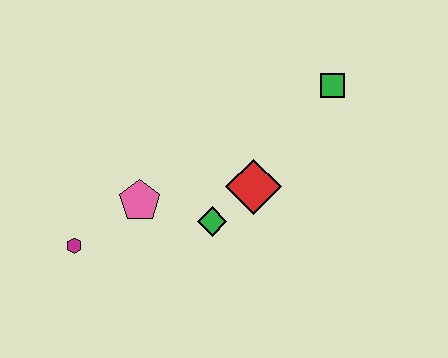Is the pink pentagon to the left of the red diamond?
Yes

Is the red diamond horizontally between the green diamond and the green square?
Yes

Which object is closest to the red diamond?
The green diamond is closest to the red diamond.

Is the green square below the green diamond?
No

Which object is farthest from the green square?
The magenta hexagon is farthest from the green square.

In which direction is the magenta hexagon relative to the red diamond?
The magenta hexagon is to the left of the red diamond.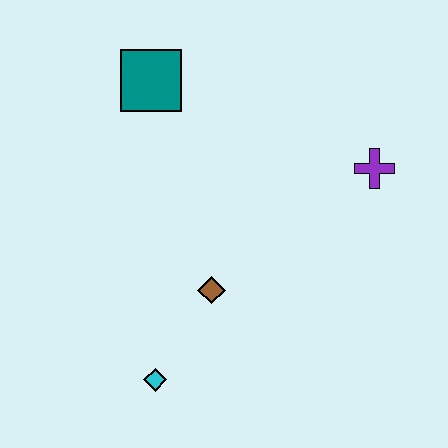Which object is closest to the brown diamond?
The cyan diamond is closest to the brown diamond.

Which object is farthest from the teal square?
The cyan diamond is farthest from the teal square.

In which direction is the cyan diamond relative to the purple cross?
The cyan diamond is to the left of the purple cross.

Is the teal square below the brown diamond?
No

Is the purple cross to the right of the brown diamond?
Yes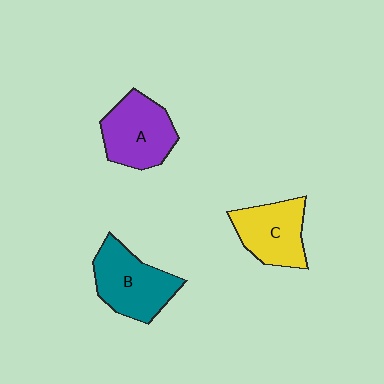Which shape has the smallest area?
Shape C (yellow).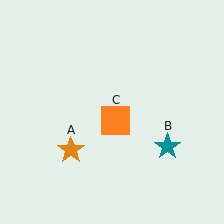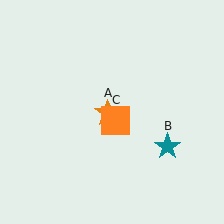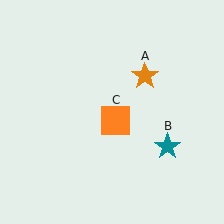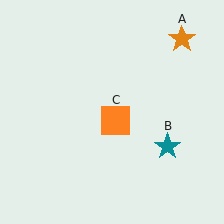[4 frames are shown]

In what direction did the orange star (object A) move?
The orange star (object A) moved up and to the right.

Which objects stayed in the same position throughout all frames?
Teal star (object B) and orange square (object C) remained stationary.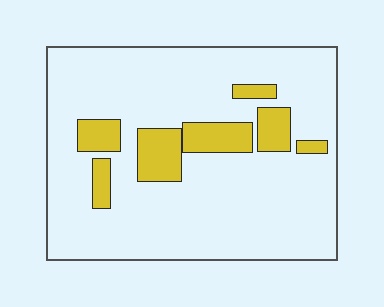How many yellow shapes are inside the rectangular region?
7.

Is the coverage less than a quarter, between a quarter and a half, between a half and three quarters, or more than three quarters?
Less than a quarter.